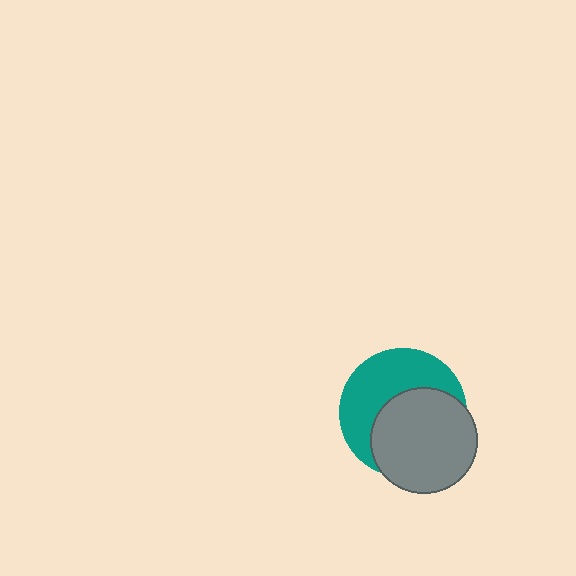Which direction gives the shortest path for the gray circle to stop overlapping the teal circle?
Moving toward the lower-right gives the shortest separation.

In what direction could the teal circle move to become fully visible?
The teal circle could move toward the upper-left. That would shift it out from behind the gray circle entirely.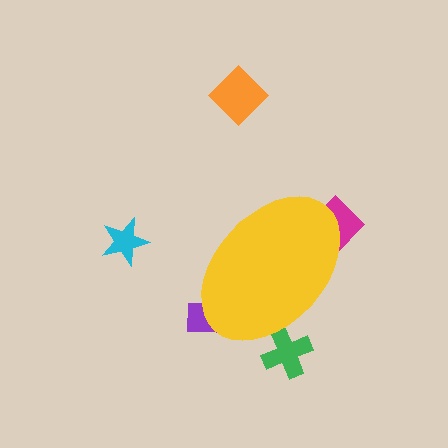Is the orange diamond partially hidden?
No, the orange diamond is fully visible.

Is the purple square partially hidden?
Yes, the purple square is partially hidden behind the yellow ellipse.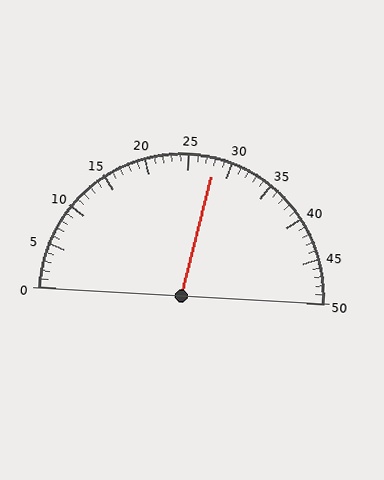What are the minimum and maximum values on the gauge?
The gauge ranges from 0 to 50.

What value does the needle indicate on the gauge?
The needle indicates approximately 28.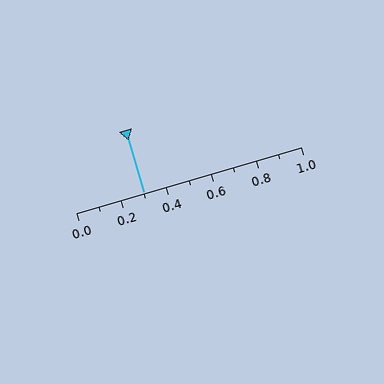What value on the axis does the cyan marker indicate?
The marker indicates approximately 0.3.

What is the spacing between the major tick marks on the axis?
The major ticks are spaced 0.2 apart.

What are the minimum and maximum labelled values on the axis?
The axis runs from 0.0 to 1.0.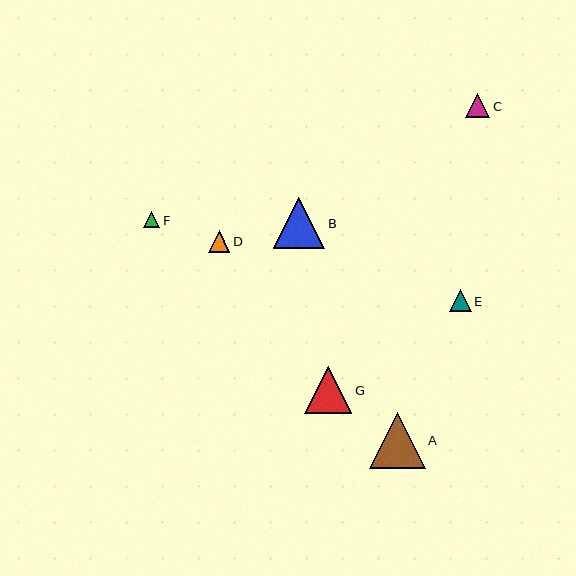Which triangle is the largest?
Triangle A is the largest with a size of approximately 55 pixels.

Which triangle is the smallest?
Triangle F is the smallest with a size of approximately 16 pixels.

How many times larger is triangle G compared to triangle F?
Triangle G is approximately 2.9 times the size of triangle F.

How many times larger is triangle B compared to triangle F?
Triangle B is approximately 3.2 times the size of triangle F.